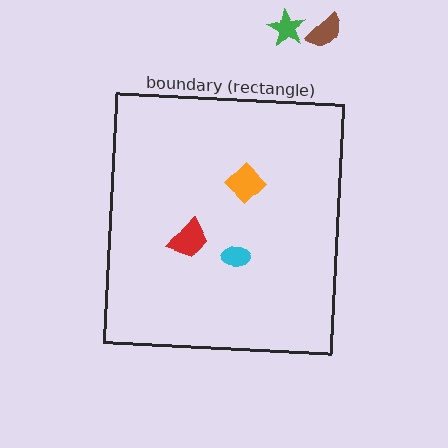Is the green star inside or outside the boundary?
Outside.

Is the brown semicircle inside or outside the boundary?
Outside.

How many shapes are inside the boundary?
3 inside, 2 outside.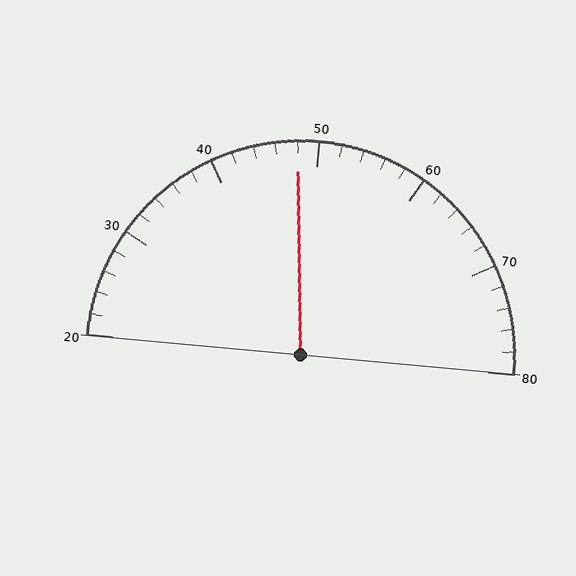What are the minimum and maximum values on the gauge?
The gauge ranges from 20 to 80.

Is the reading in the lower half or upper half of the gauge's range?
The reading is in the lower half of the range (20 to 80).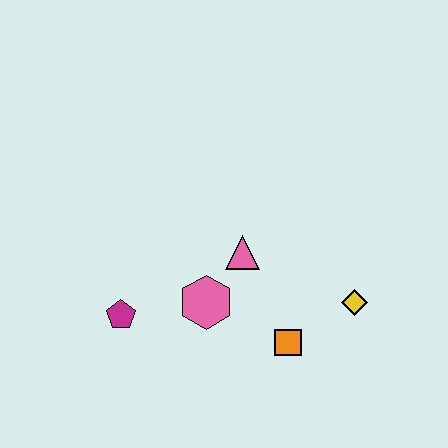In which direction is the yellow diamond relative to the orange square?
The yellow diamond is to the right of the orange square.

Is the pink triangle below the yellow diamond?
No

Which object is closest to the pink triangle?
The pink hexagon is closest to the pink triangle.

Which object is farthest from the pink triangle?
The magenta pentagon is farthest from the pink triangle.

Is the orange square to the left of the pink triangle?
No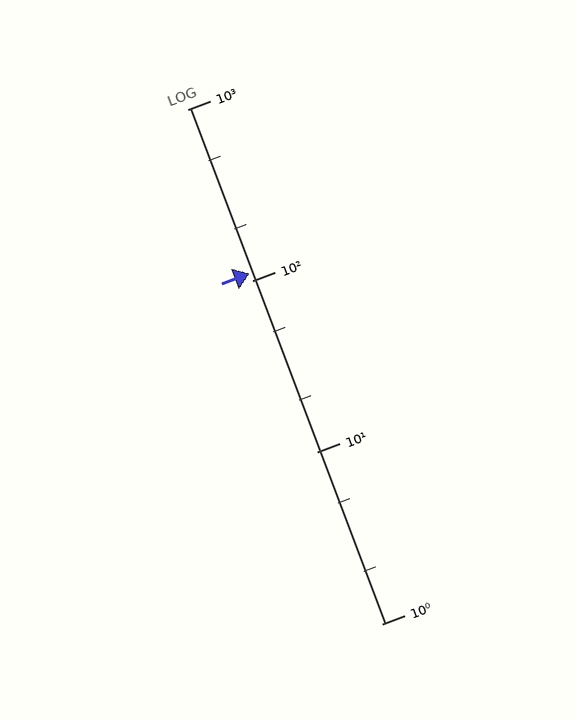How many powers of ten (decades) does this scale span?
The scale spans 3 decades, from 1 to 1000.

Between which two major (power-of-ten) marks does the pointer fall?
The pointer is between 100 and 1000.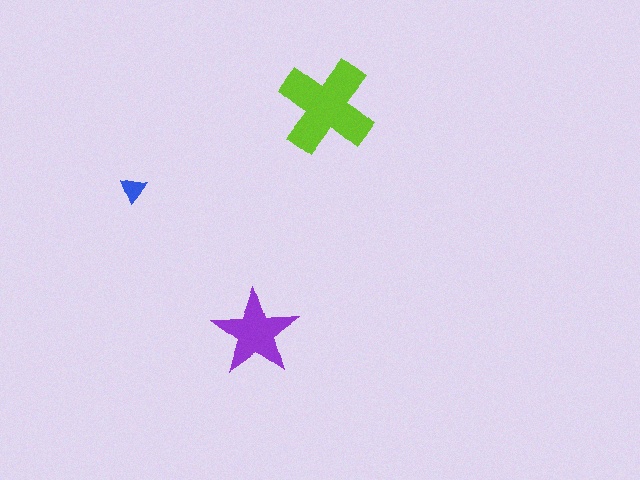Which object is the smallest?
The blue triangle.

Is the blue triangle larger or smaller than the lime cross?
Smaller.